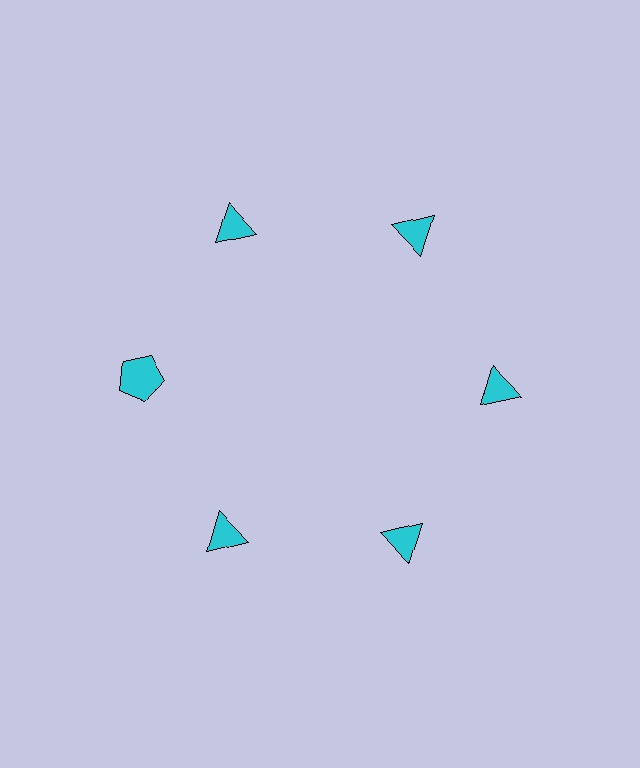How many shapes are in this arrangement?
There are 6 shapes arranged in a ring pattern.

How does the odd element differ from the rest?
It has a different shape: pentagon instead of triangle.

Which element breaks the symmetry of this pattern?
The cyan pentagon at roughly the 9 o'clock position breaks the symmetry. All other shapes are cyan triangles.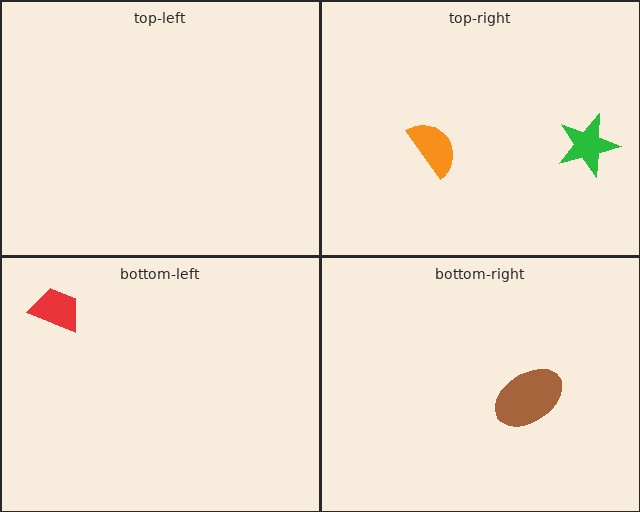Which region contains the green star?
The top-right region.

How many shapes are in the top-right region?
2.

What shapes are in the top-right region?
The orange semicircle, the green star.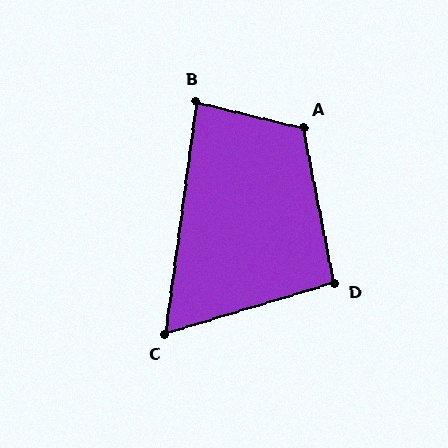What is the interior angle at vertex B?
Approximately 84 degrees (acute).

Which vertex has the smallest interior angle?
C, at approximately 65 degrees.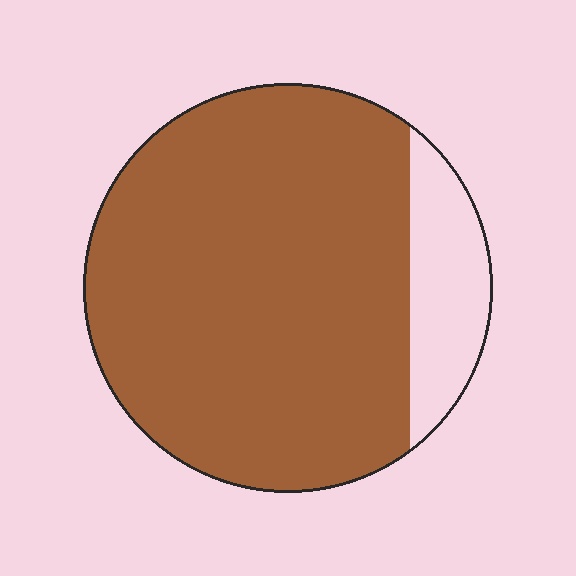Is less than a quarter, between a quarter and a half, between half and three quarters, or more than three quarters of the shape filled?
More than three quarters.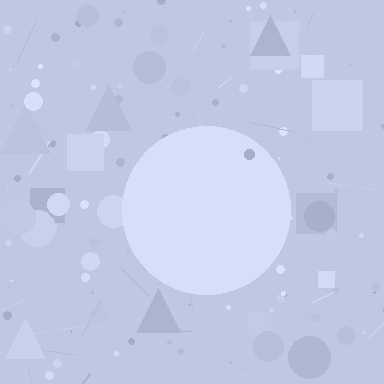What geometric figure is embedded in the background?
A circle is embedded in the background.